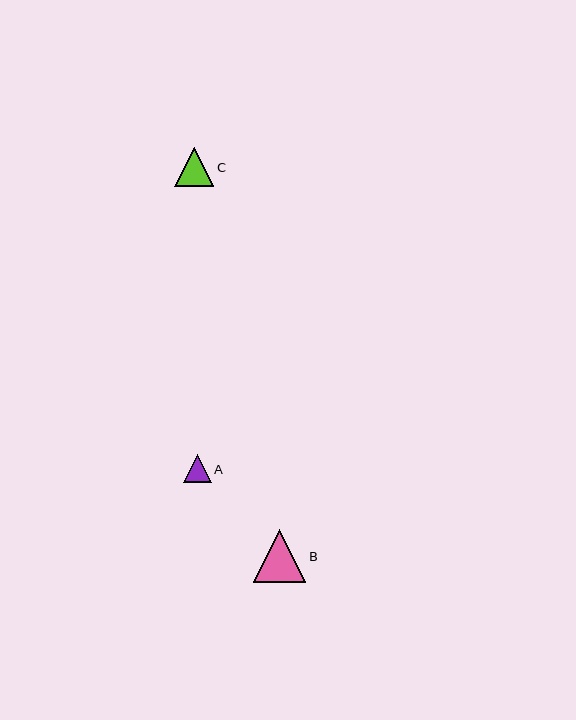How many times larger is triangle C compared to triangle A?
Triangle C is approximately 1.4 times the size of triangle A.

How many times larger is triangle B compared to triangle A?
Triangle B is approximately 1.9 times the size of triangle A.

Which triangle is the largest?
Triangle B is the largest with a size of approximately 52 pixels.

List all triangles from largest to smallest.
From largest to smallest: B, C, A.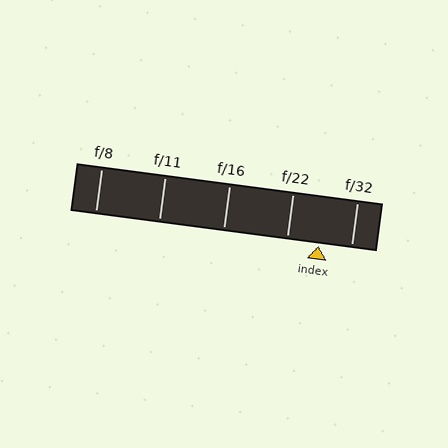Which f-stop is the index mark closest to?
The index mark is closest to f/32.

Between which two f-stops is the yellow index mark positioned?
The index mark is between f/22 and f/32.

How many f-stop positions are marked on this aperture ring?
There are 5 f-stop positions marked.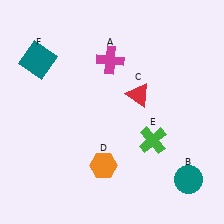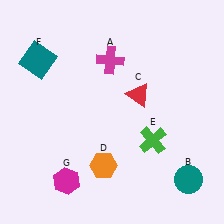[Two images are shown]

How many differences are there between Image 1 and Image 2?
There is 1 difference between the two images.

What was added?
A magenta hexagon (G) was added in Image 2.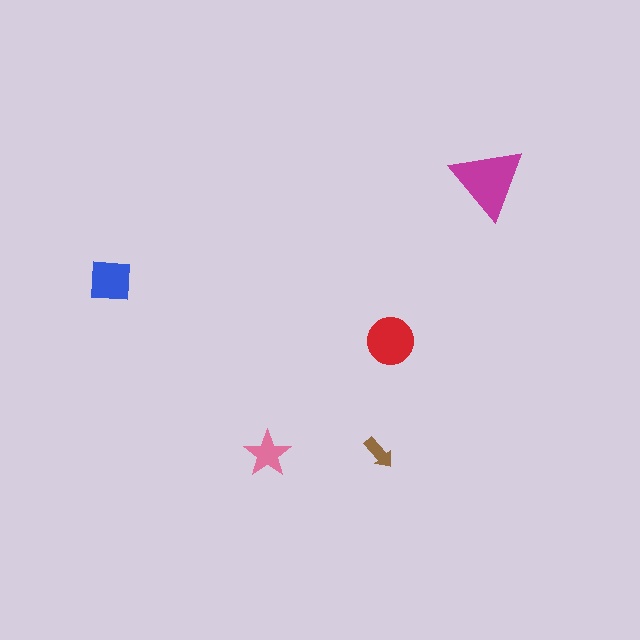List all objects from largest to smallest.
The magenta triangle, the red circle, the blue square, the pink star, the brown arrow.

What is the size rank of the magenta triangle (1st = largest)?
1st.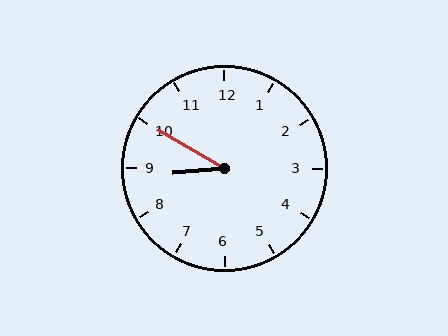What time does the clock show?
8:50.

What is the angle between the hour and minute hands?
Approximately 35 degrees.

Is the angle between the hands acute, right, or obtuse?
It is acute.